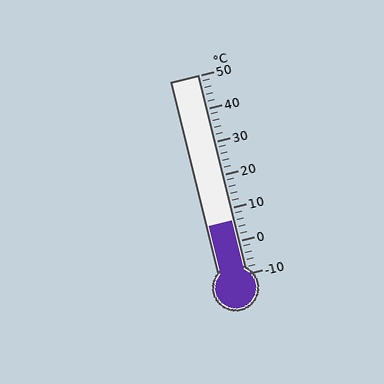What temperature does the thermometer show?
The thermometer shows approximately 6°C.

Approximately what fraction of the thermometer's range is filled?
The thermometer is filled to approximately 25% of its range.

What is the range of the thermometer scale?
The thermometer scale ranges from -10°C to 50°C.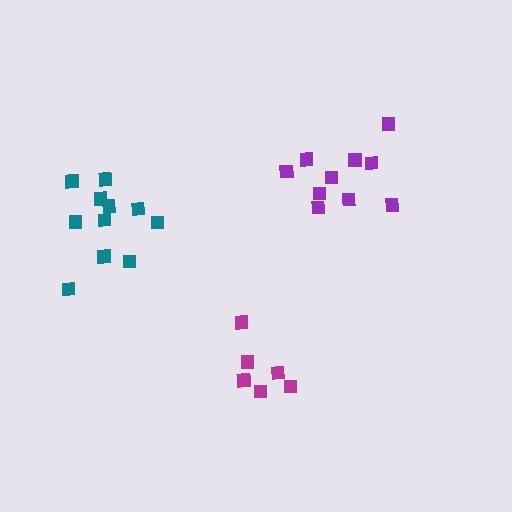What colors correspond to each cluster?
The clusters are colored: magenta, purple, teal.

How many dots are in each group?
Group 1: 6 dots, Group 2: 10 dots, Group 3: 11 dots (27 total).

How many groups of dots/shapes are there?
There are 3 groups.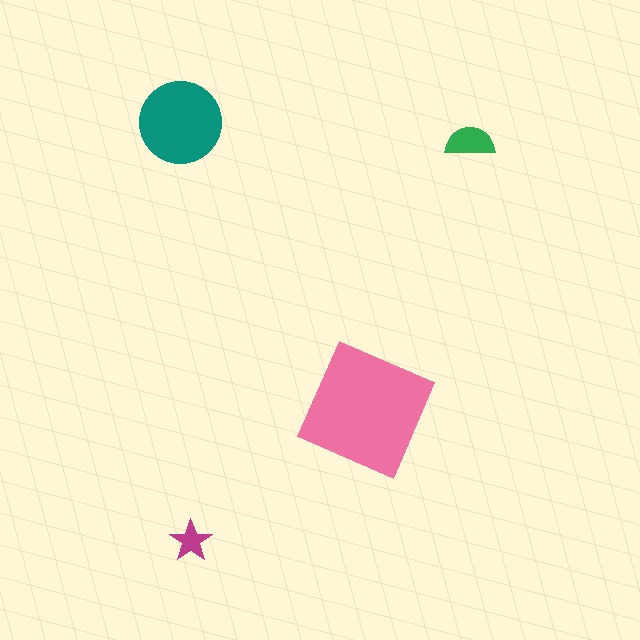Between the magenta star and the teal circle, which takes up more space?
The teal circle.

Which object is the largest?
The pink square.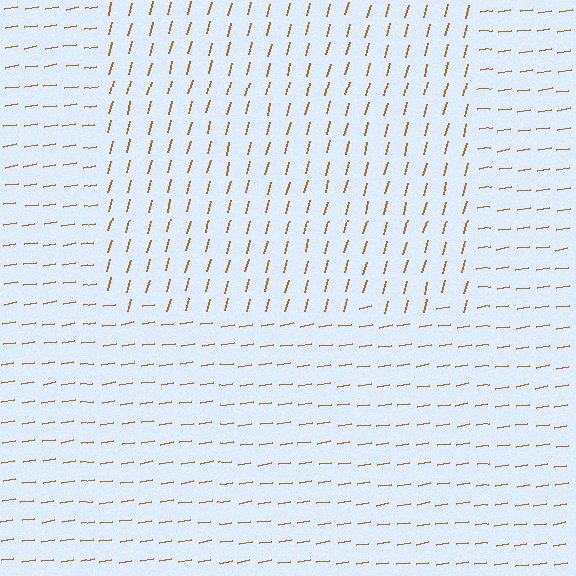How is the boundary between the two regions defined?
The boundary is defined purely by a change in line orientation (approximately 67 degrees difference). All lines are the same color and thickness.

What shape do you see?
I see a rectangle.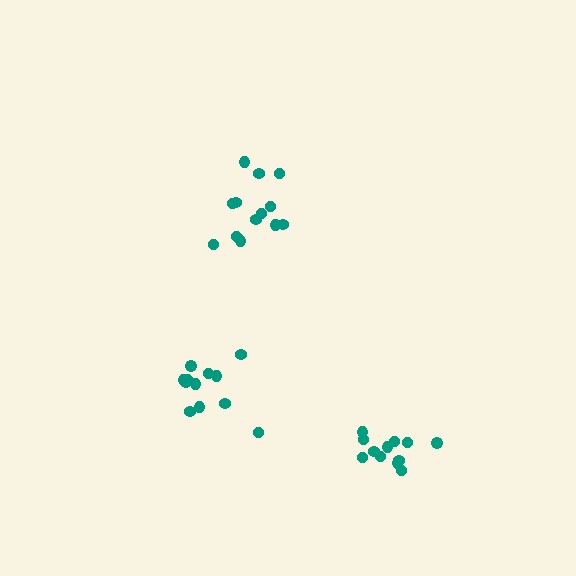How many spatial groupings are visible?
There are 3 spatial groupings.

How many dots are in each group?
Group 1: 12 dots, Group 2: 12 dots, Group 3: 13 dots (37 total).